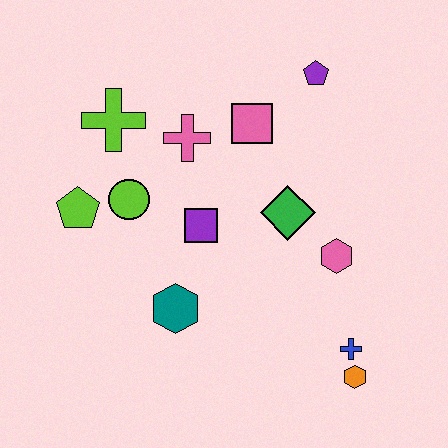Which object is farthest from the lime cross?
The orange hexagon is farthest from the lime cross.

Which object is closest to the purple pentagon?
The pink square is closest to the purple pentagon.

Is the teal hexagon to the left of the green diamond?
Yes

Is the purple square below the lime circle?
Yes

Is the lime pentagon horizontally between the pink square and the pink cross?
No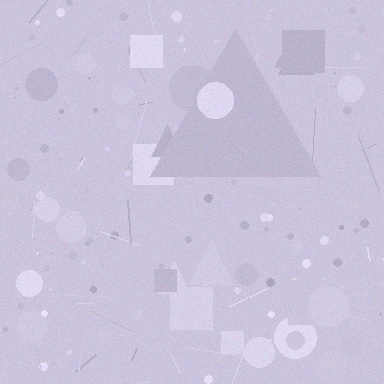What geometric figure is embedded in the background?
A triangle is embedded in the background.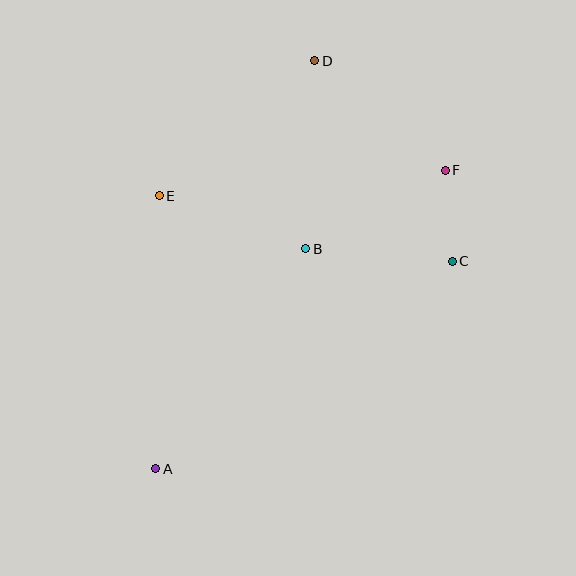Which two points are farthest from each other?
Points A and D are farthest from each other.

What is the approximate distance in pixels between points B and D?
The distance between B and D is approximately 188 pixels.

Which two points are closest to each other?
Points C and F are closest to each other.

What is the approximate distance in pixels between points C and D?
The distance between C and D is approximately 243 pixels.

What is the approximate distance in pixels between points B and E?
The distance between B and E is approximately 156 pixels.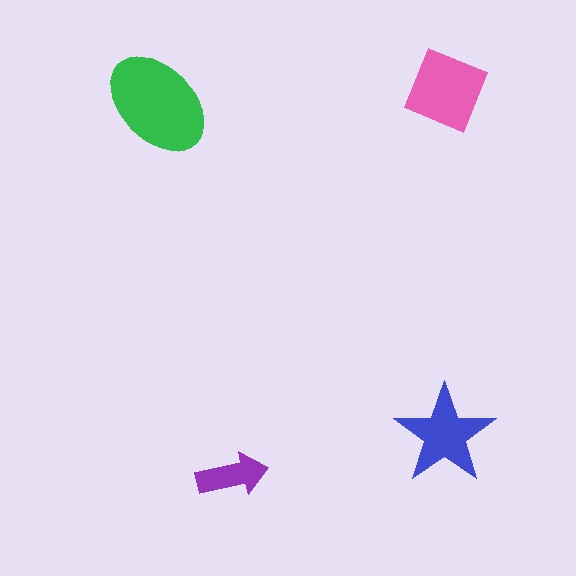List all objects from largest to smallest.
The green ellipse, the pink diamond, the blue star, the purple arrow.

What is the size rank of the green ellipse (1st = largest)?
1st.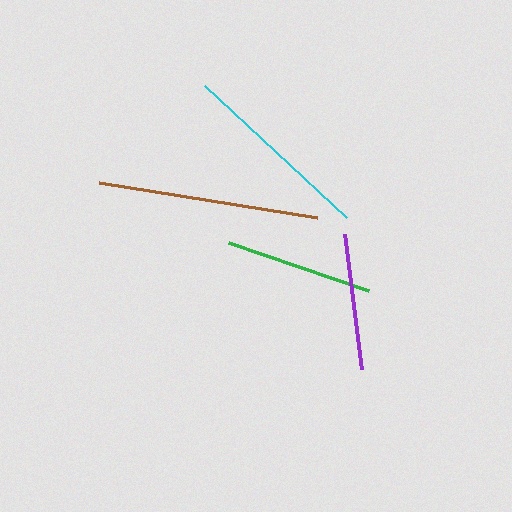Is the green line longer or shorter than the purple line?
The green line is longer than the purple line.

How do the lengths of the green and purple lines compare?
The green and purple lines are approximately the same length.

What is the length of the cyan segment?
The cyan segment is approximately 193 pixels long.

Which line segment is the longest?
The brown line is the longest at approximately 221 pixels.